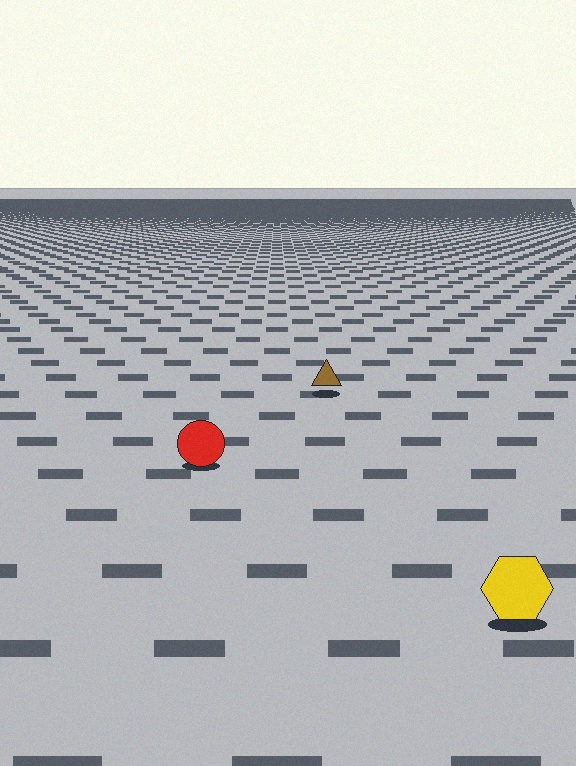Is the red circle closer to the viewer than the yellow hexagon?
No. The yellow hexagon is closer — you can tell from the texture gradient: the ground texture is coarser near it.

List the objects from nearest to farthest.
From nearest to farthest: the yellow hexagon, the red circle, the brown triangle.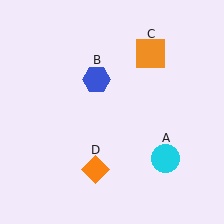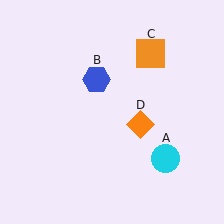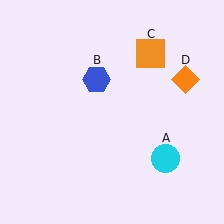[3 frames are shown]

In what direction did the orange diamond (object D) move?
The orange diamond (object D) moved up and to the right.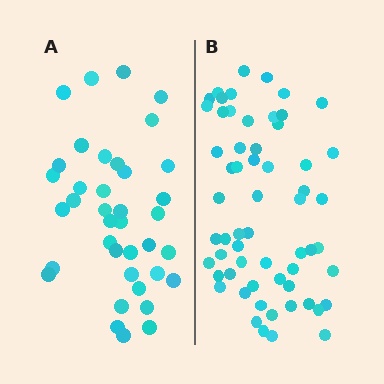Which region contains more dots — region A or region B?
Region B (the right region) has more dots.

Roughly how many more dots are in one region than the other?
Region B has approximately 20 more dots than region A.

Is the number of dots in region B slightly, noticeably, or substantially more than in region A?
Region B has substantially more. The ratio is roughly 1.6 to 1.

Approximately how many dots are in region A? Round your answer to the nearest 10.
About 40 dots. (The exact count is 38, which rounds to 40.)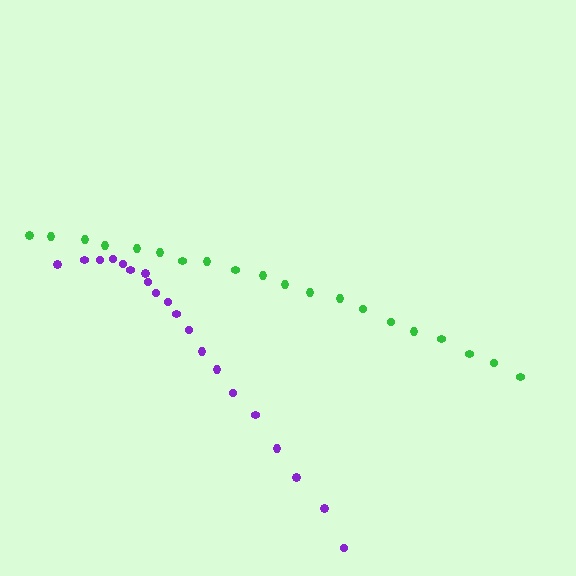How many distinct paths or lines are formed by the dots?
There are 2 distinct paths.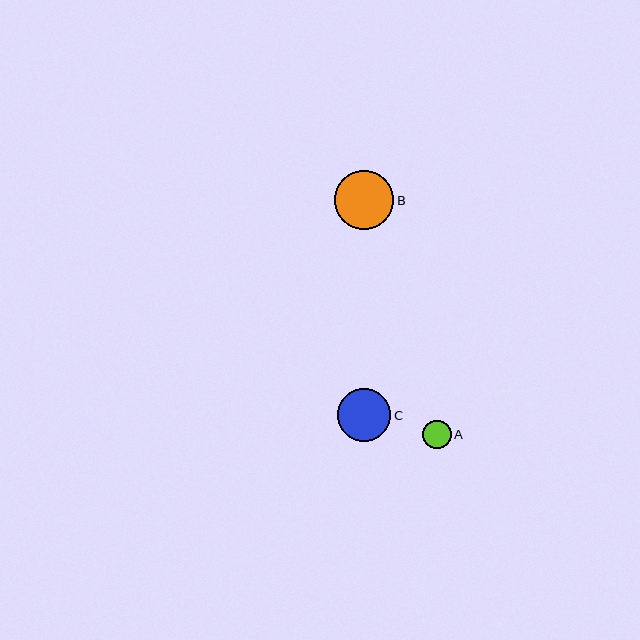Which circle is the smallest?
Circle A is the smallest with a size of approximately 28 pixels.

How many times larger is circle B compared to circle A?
Circle B is approximately 2.1 times the size of circle A.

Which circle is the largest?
Circle B is the largest with a size of approximately 59 pixels.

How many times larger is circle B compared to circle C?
Circle B is approximately 1.1 times the size of circle C.